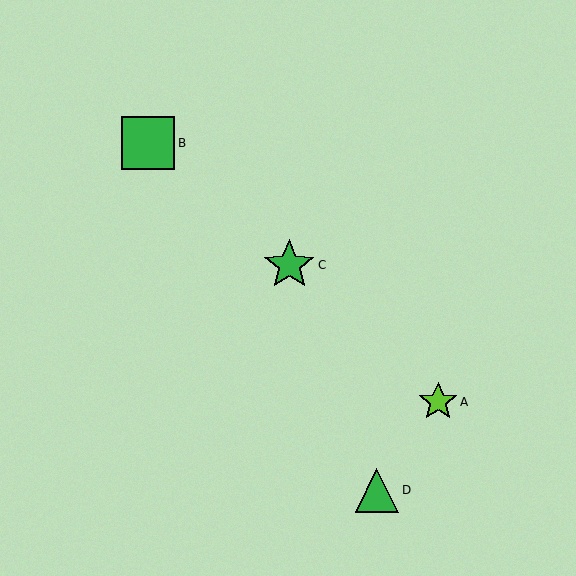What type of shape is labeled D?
Shape D is a green triangle.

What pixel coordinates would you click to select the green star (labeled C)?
Click at (289, 265) to select the green star C.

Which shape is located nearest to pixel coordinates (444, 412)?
The lime star (labeled A) at (438, 402) is nearest to that location.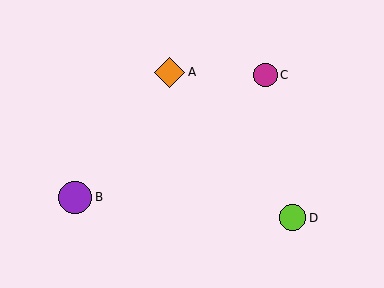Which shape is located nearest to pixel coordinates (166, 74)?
The orange diamond (labeled A) at (170, 72) is nearest to that location.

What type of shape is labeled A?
Shape A is an orange diamond.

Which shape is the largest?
The purple circle (labeled B) is the largest.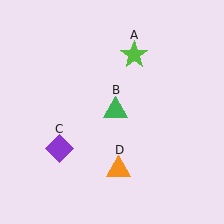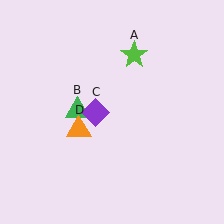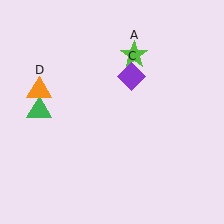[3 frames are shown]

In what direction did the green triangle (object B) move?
The green triangle (object B) moved left.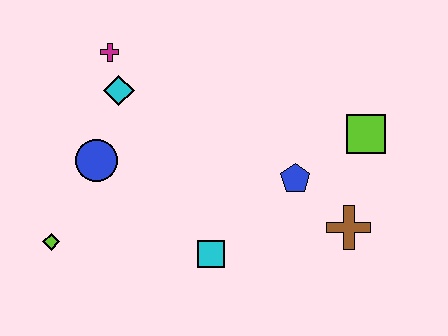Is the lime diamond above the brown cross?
No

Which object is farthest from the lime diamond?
The lime square is farthest from the lime diamond.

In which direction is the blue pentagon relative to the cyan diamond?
The blue pentagon is to the right of the cyan diamond.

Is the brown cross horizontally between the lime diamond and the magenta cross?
No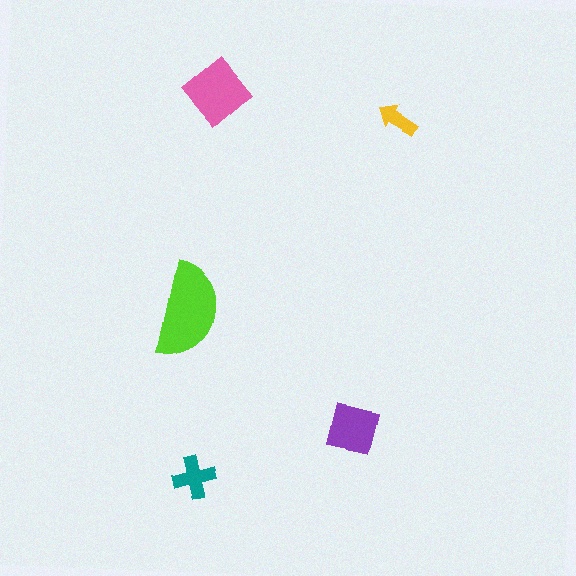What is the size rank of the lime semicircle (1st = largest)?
1st.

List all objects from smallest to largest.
The yellow arrow, the teal cross, the purple square, the pink diamond, the lime semicircle.